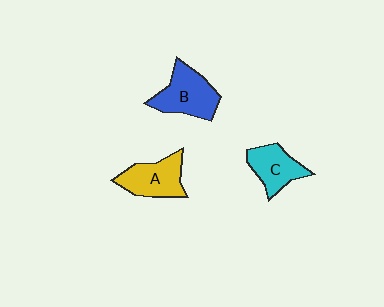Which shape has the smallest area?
Shape C (cyan).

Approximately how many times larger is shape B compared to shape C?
Approximately 1.3 times.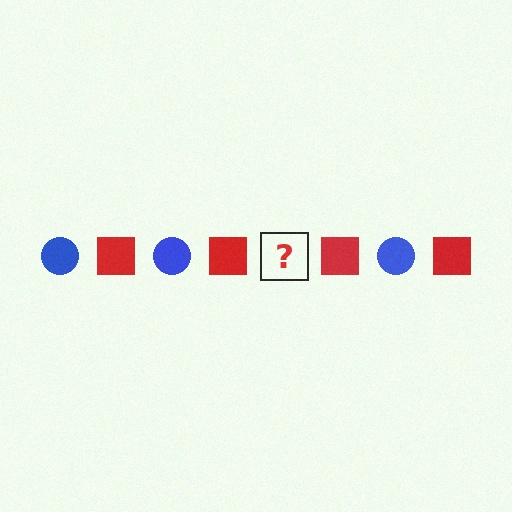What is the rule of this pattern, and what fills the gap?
The rule is that the pattern alternates between blue circle and red square. The gap should be filled with a blue circle.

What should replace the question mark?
The question mark should be replaced with a blue circle.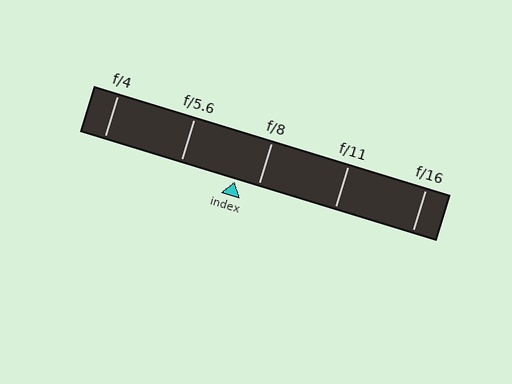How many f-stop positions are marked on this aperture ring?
There are 5 f-stop positions marked.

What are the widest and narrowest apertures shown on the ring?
The widest aperture shown is f/4 and the narrowest is f/16.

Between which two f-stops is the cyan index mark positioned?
The index mark is between f/5.6 and f/8.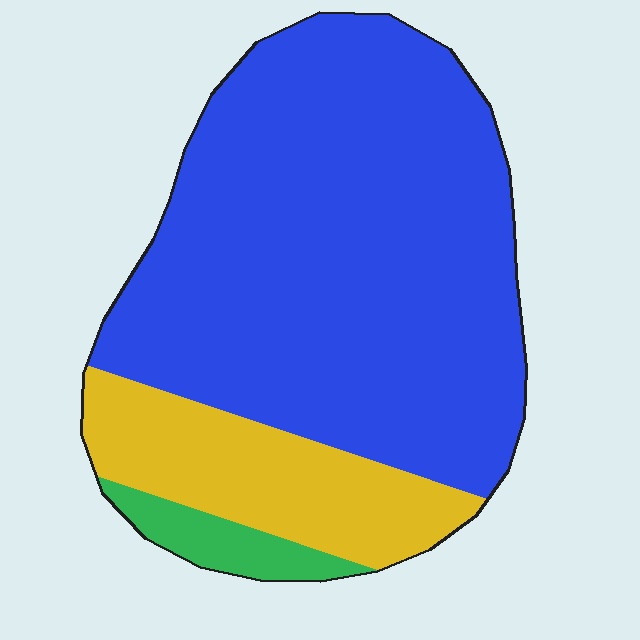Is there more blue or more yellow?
Blue.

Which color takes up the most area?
Blue, at roughly 75%.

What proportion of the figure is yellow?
Yellow takes up about one fifth (1/5) of the figure.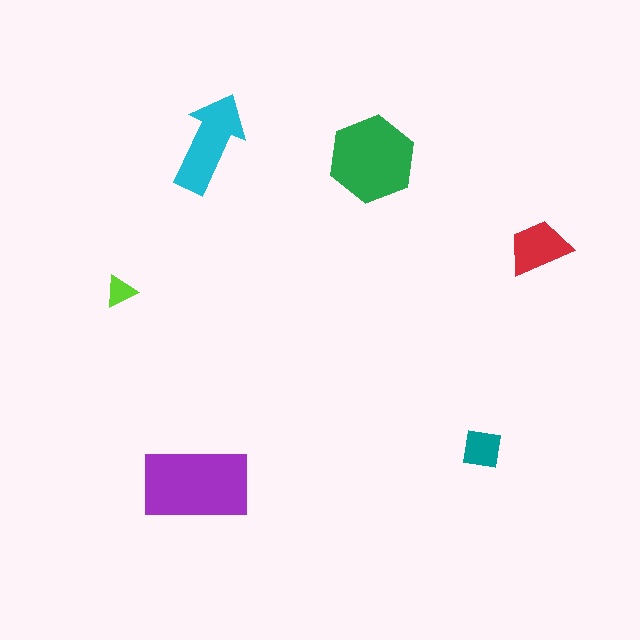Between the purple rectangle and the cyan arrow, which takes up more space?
The purple rectangle.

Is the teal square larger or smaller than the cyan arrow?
Smaller.